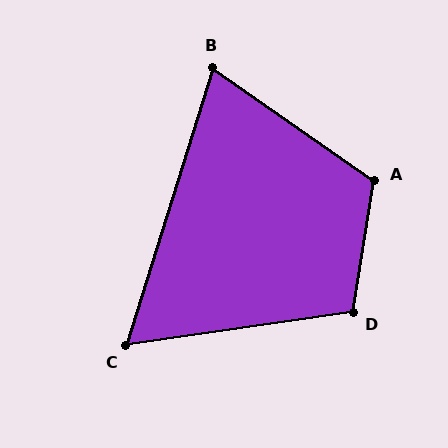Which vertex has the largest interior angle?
A, at approximately 116 degrees.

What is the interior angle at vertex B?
Approximately 73 degrees (acute).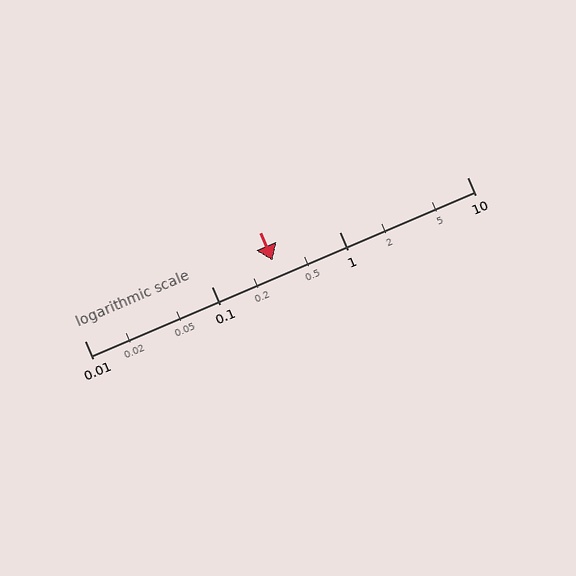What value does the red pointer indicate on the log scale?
The pointer indicates approximately 0.3.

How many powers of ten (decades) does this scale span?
The scale spans 3 decades, from 0.01 to 10.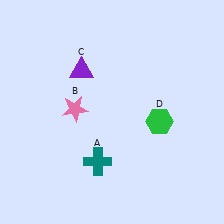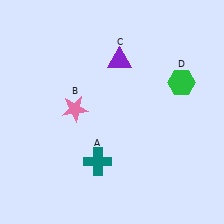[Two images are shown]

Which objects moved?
The objects that moved are: the purple triangle (C), the green hexagon (D).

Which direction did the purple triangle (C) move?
The purple triangle (C) moved right.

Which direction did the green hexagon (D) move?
The green hexagon (D) moved up.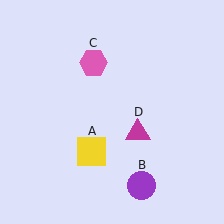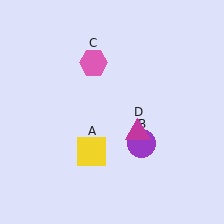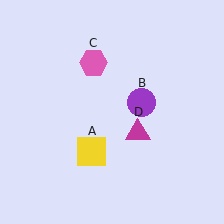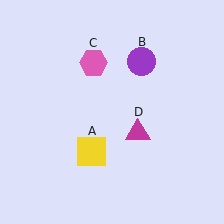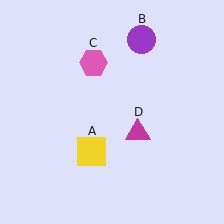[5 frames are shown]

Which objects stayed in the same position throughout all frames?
Yellow square (object A) and pink hexagon (object C) and magenta triangle (object D) remained stationary.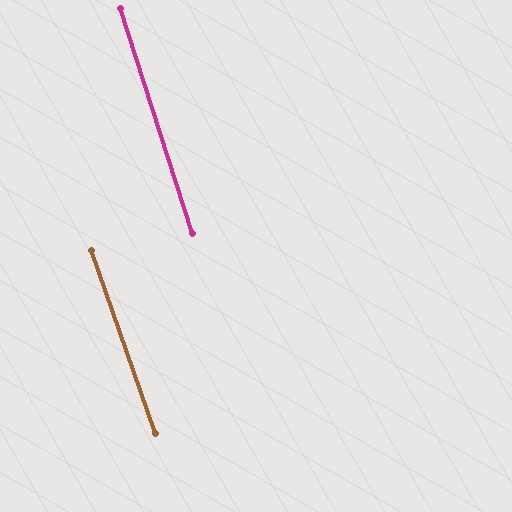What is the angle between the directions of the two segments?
Approximately 2 degrees.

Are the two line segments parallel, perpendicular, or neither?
Parallel — their directions differ by only 1.7°.